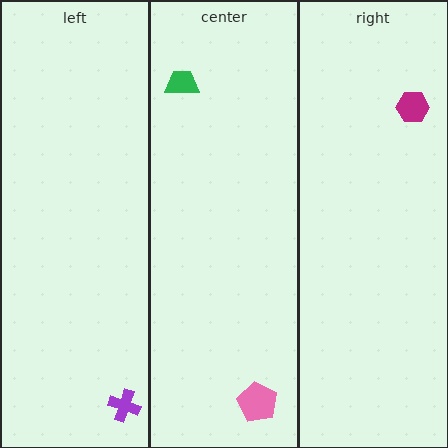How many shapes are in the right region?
1.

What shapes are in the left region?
The purple cross.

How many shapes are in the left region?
1.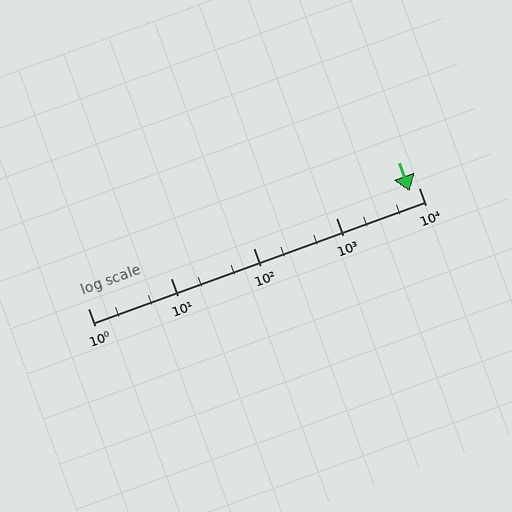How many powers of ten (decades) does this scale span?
The scale spans 4 decades, from 1 to 10000.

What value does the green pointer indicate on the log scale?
The pointer indicates approximately 7700.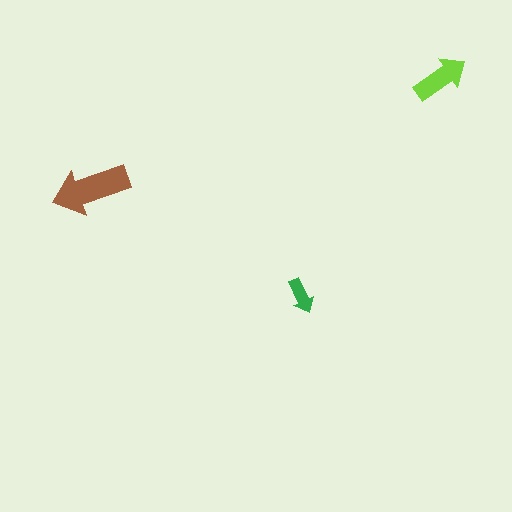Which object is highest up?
The lime arrow is topmost.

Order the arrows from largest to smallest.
the brown one, the lime one, the green one.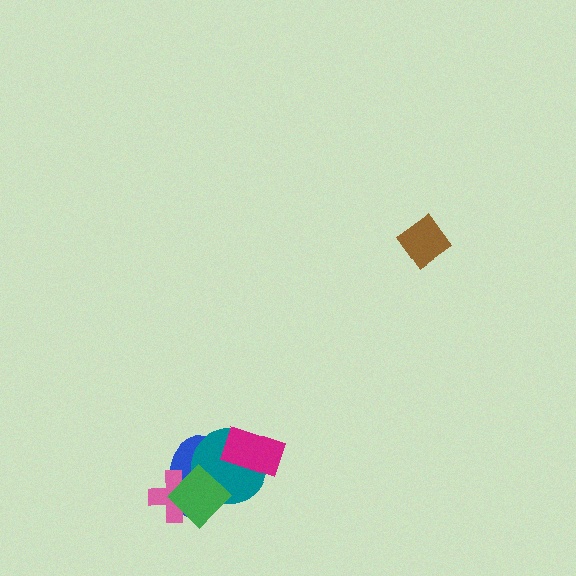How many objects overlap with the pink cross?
2 objects overlap with the pink cross.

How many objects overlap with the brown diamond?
0 objects overlap with the brown diamond.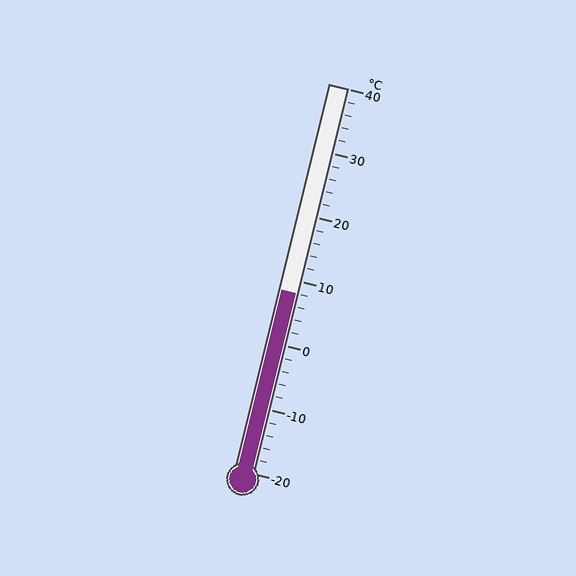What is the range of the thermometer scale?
The thermometer scale ranges from -20°C to 40°C.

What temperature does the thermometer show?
The thermometer shows approximately 8°C.